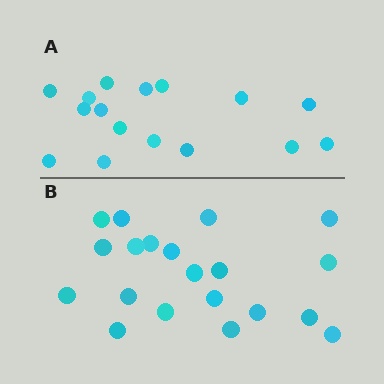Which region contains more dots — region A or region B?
Region B (the bottom region) has more dots.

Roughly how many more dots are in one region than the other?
Region B has about 4 more dots than region A.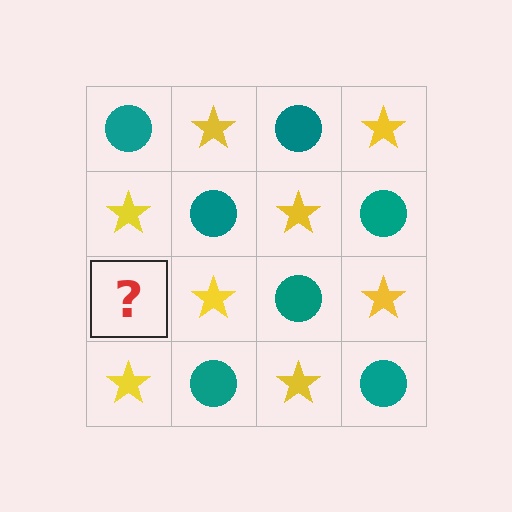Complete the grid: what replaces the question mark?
The question mark should be replaced with a teal circle.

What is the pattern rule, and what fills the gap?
The rule is that it alternates teal circle and yellow star in a checkerboard pattern. The gap should be filled with a teal circle.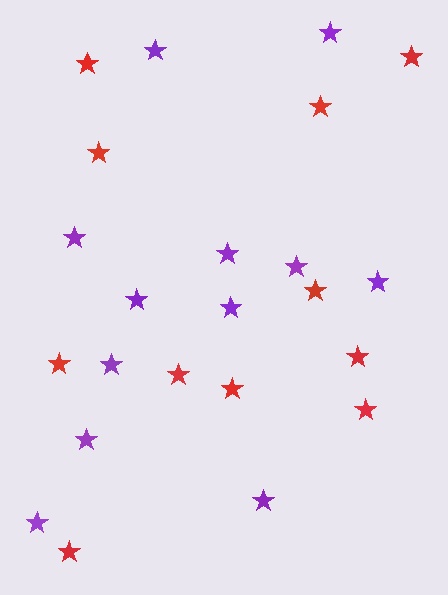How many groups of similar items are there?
There are 2 groups: one group of purple stars (12) and one group of red stars (11).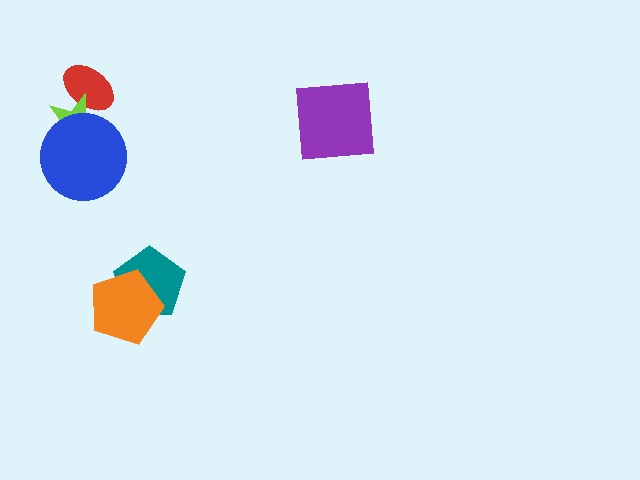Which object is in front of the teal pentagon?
The orange pentagon is in front of the teal pentagon.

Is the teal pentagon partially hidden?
Yes, it is partially covered by another shape.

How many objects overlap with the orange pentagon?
1 object overlaps with the orange pentagon.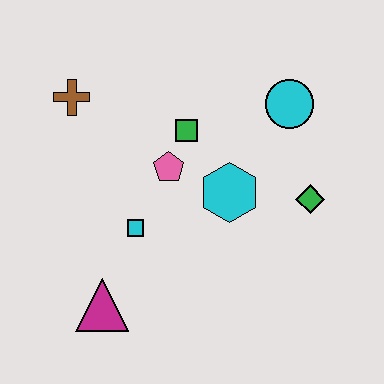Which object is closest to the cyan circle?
The green diamond is closest to the cyan circle.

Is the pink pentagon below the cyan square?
No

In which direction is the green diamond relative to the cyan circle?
The green diamond is below the cyan circle.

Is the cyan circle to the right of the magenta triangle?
Yes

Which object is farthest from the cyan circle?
The magenta triangle is farthest from the cyan circle.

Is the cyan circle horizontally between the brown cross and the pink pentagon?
No